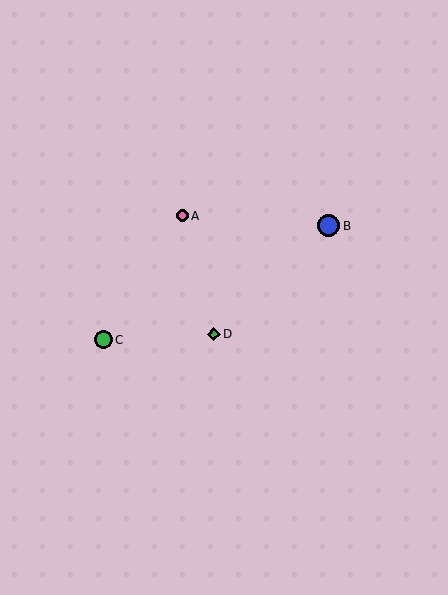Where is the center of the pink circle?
The center of the pink circle is at (182, 216).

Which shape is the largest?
The blue circle (labeled B) is the largest.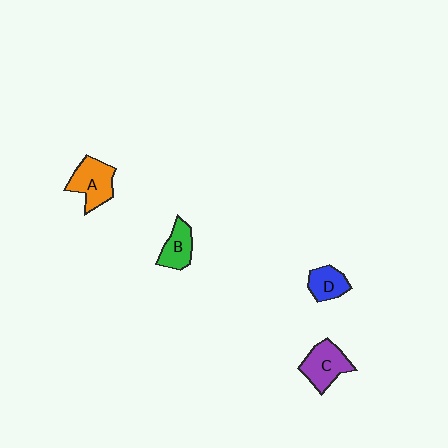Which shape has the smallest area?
Shape D (blue).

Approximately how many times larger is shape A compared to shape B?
Approximately 1.4 times.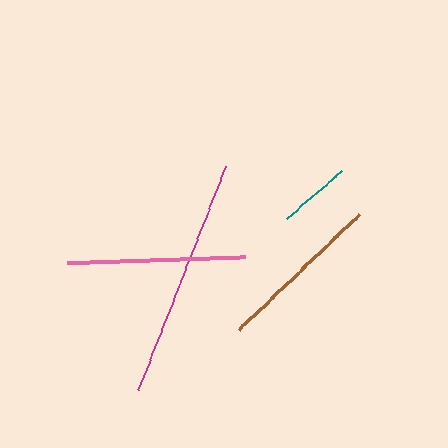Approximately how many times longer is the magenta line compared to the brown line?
The magenta line is approximately 1.4 times the length of the brown line.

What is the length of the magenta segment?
The magenta segment is approximately 240 pixels long.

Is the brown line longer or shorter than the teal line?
The brown line is longer than the teal line.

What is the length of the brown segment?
The brown segment is approximately 166 pixels long.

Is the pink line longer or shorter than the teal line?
The pink line is longer than the teal line.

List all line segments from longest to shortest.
From longest to shortest: magenta, pink, brown, teal.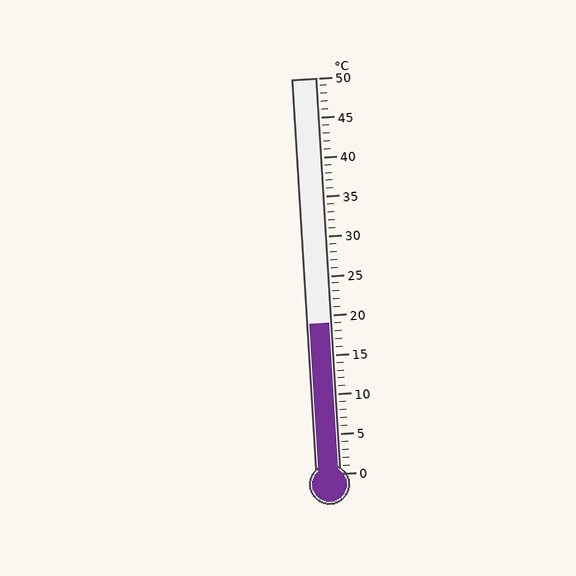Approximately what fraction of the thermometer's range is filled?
The thermometer is filled to approximately 40% of its range.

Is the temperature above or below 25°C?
The temperature is below 25°C.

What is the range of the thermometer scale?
The thermometer scale ranges from 0°C to 50°C.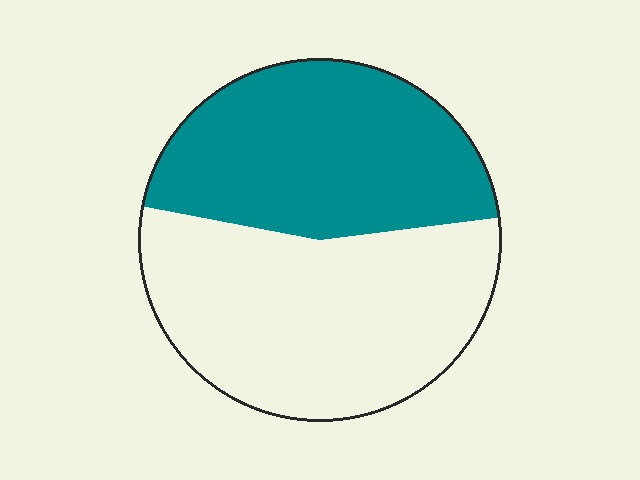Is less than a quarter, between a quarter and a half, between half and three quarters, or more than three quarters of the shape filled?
Between a quarter and a half.